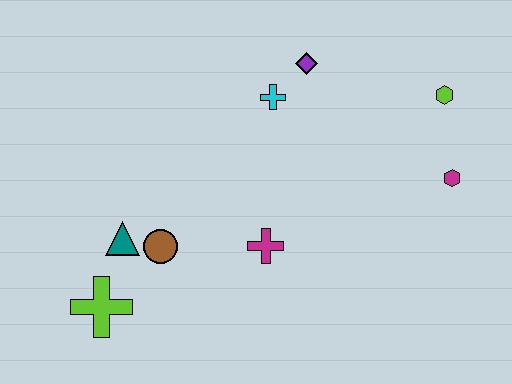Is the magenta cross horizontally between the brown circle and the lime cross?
No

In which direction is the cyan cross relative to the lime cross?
The cyan cross is above the lime cross.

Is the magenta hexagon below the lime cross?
No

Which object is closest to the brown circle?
The teal triangle is closest to the brown circle.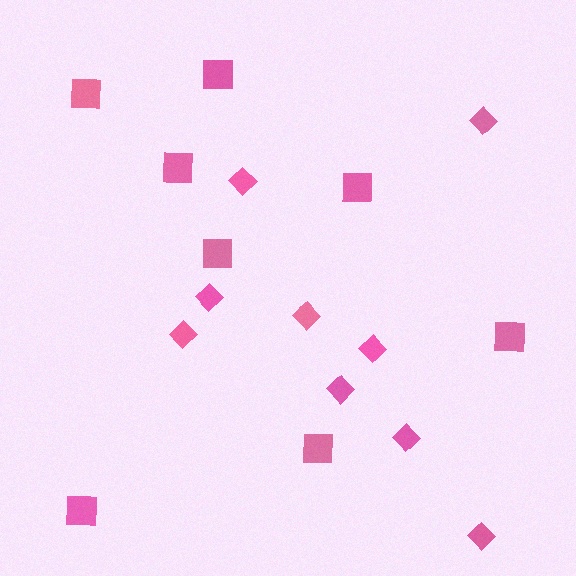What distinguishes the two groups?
There are 2 groups: one group of squares (8) and one group of diamonds (9).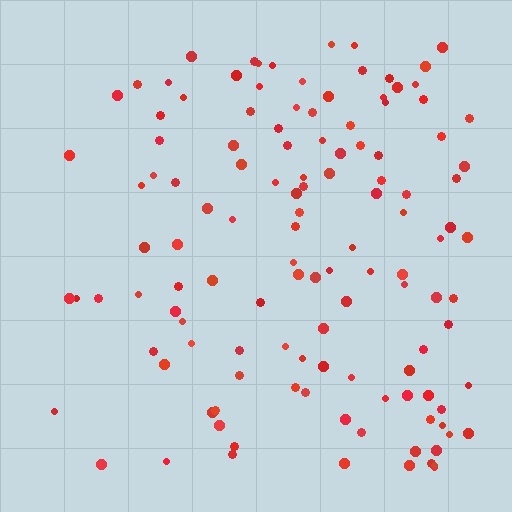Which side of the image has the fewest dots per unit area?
The left.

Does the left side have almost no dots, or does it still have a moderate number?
Still a moderate number, just noticeably fewer than the right.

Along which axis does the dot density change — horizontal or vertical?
Horizontal.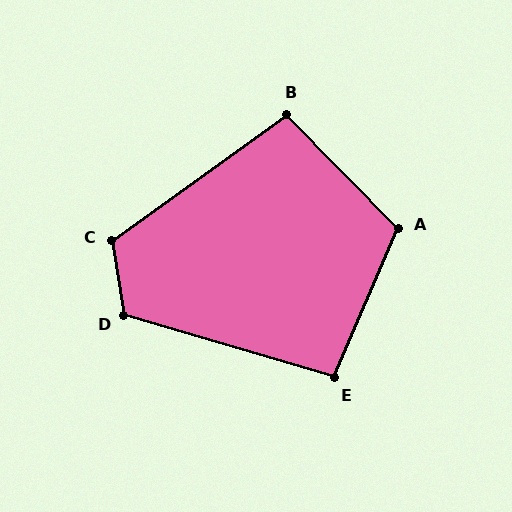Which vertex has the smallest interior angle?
E, at approximately 97 degrees.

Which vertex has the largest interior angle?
C, at approximately 117 degrees.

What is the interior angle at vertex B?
Approximately 98 degrees (obtuse).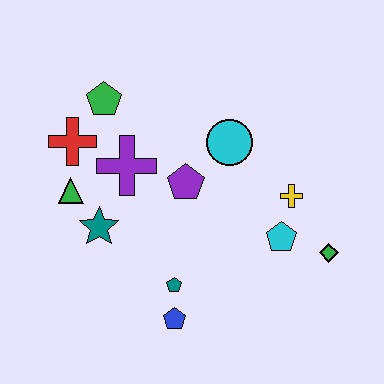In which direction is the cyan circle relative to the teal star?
The cyan circle is to the right of the teal star.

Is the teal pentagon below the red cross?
Yes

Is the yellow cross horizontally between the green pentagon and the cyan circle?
No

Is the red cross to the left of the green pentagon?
Yes